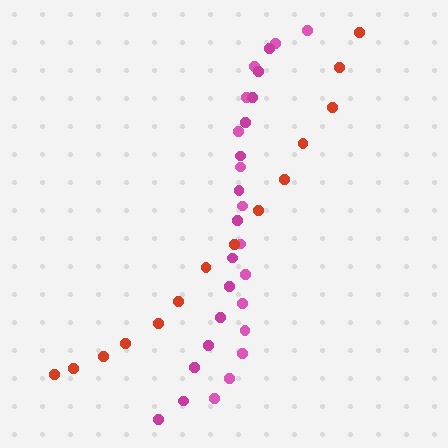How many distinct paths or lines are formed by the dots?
There are 3 distinct paths.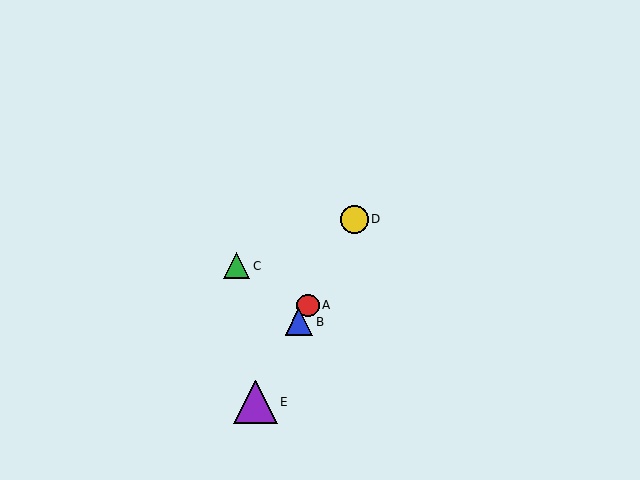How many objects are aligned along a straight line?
4 objects (A, B, D, E) are aligned along a straight line.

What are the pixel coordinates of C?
Object C is at (237, 266).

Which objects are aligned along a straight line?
Objects A, B, D, E are aligned along a straight line.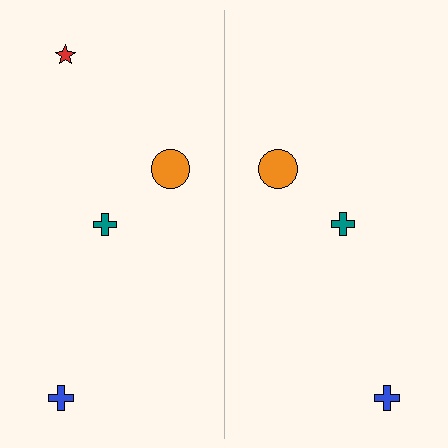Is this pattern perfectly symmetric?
No, the pattern is not perfectly symmetric. A red star is missing from the right side.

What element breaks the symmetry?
A red star is missing from the right side.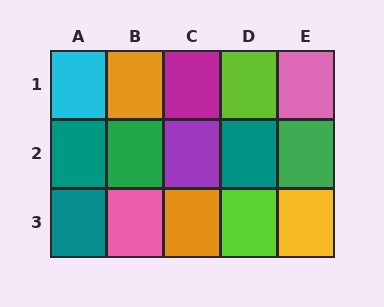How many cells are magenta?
1 cell is magenta.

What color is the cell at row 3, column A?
Teal.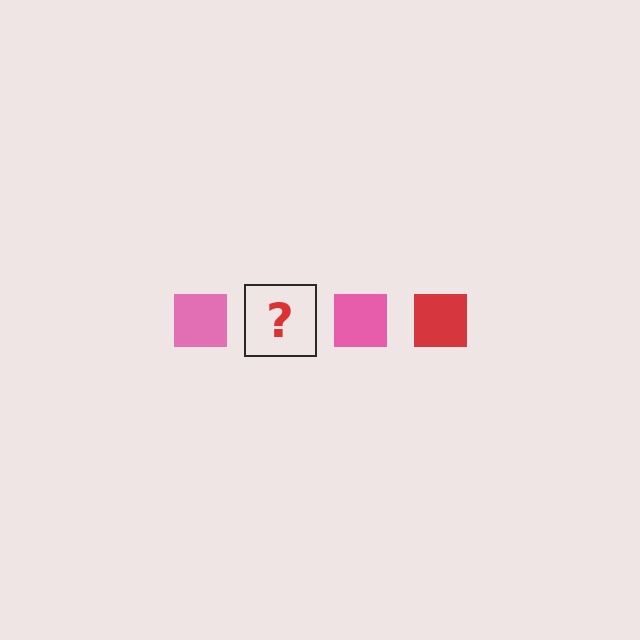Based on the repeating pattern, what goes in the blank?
The blank should be a red square.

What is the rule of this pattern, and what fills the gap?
The rule is that the pattern cycles through pink, red squares. The gap should be filled with a red square.